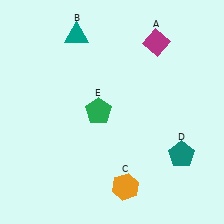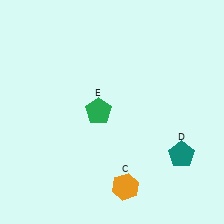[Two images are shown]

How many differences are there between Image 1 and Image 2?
There are 2 differences between the two images.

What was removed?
The teal triangle (B), the magenta diamond (A) were removed in Image 2.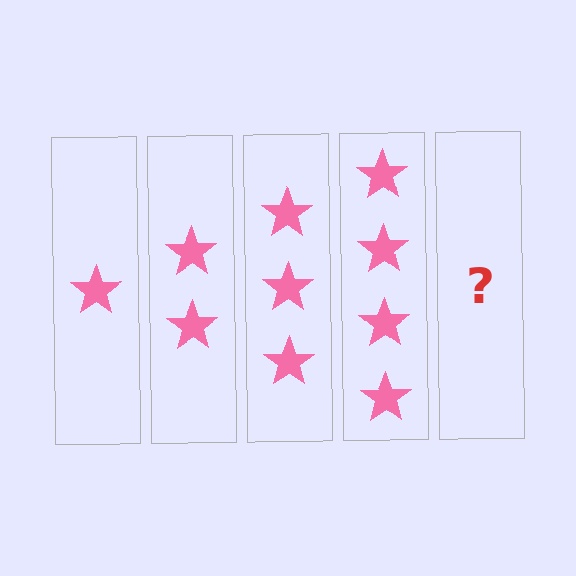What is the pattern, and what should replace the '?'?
The pattern is that each step adds one more star. The '?' should be 5 stars.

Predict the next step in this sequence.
The next step is 5 stars.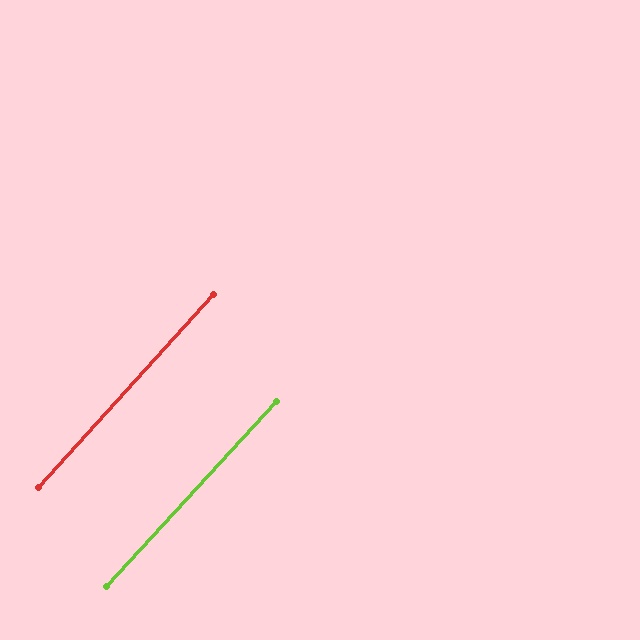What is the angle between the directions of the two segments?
Approximately 1 degree.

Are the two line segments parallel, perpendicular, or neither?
Parallel — their directions differ by only 0.6°.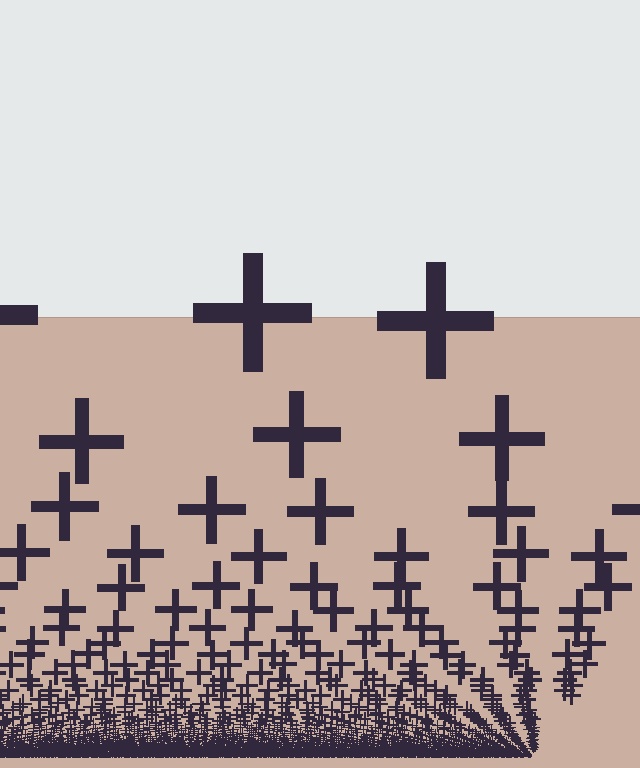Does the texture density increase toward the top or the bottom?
Density increases toward the bottom.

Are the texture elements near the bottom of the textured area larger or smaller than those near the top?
Smaller. The gradient is inverted — elements near the bottom are smaller and denser.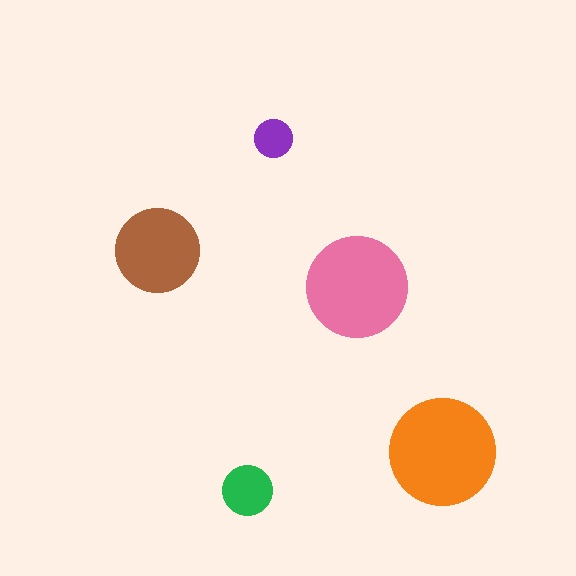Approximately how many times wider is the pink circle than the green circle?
About 2 times wider.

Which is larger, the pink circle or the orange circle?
The orange one.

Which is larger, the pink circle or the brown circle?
The pink one.